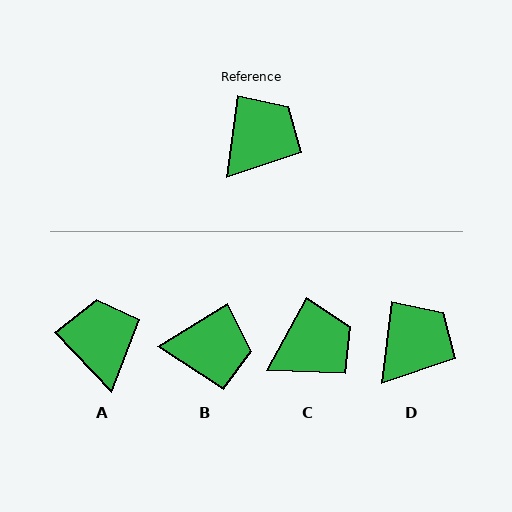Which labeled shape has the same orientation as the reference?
D.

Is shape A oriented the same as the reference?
No, it is off by about 50 degrees.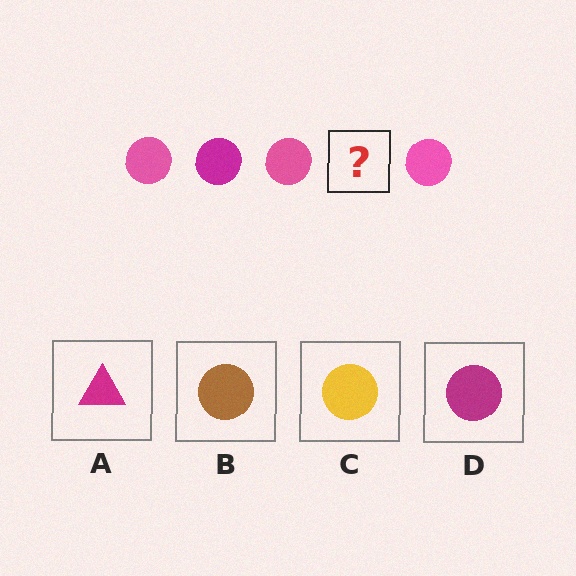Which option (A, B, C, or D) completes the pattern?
D.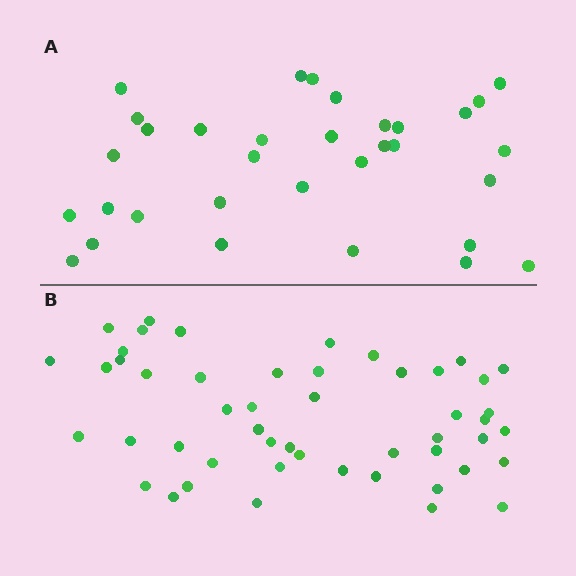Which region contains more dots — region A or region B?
Region B (the bottom region) has more dots.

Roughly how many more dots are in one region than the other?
Region B has approximately 15 more dots than region A.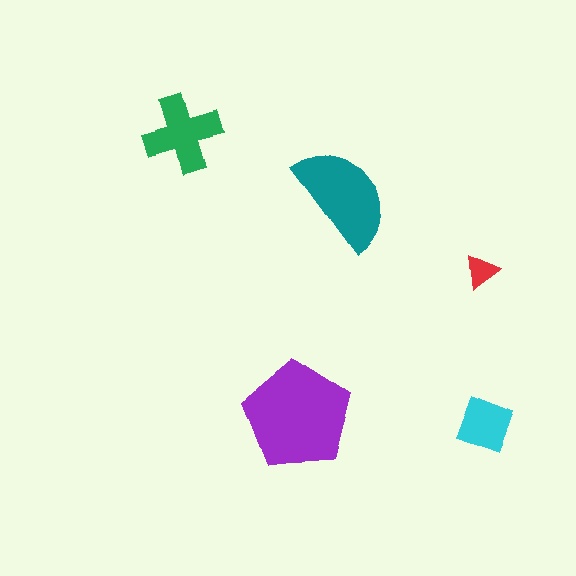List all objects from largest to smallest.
The purple pentagon, the teal semicircle, the green cross, the cyan diamond, the red triangle.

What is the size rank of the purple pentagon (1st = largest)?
1st.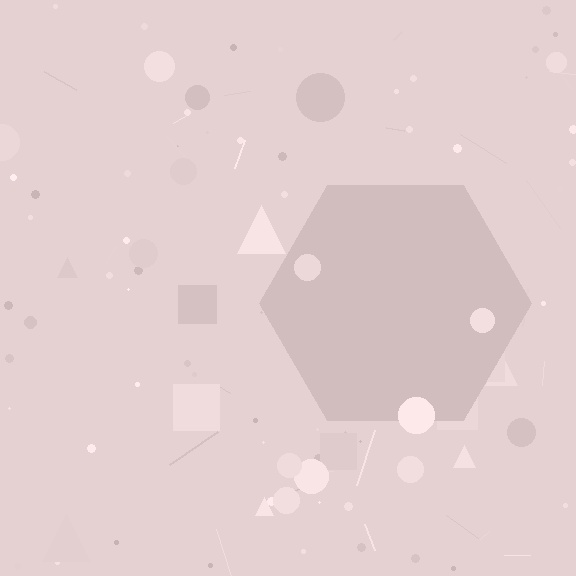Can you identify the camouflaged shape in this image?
The camouflaged shape is a hexagon.